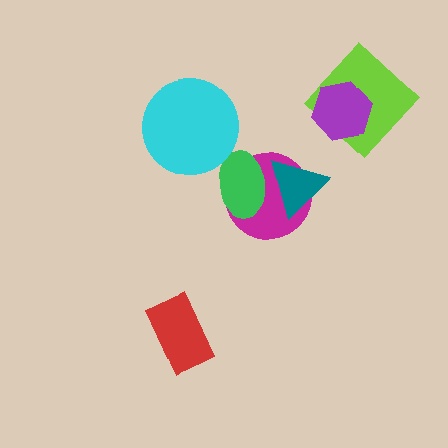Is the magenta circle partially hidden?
Yes, it is partially covered by another shape.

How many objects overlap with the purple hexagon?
1 object overlaps with the purple hexagon.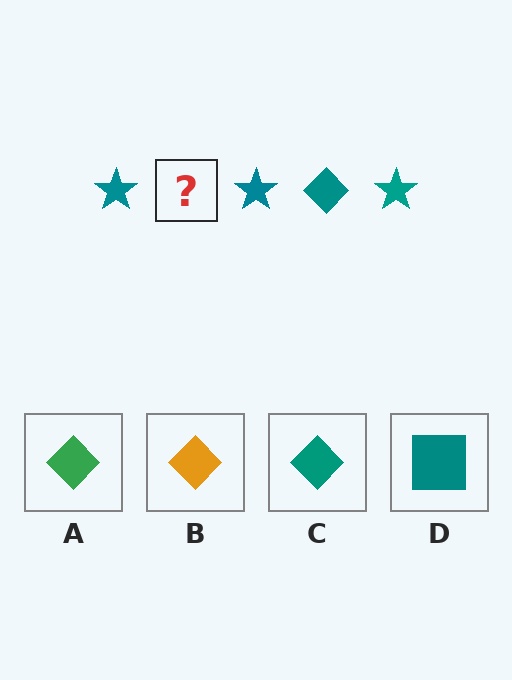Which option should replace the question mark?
Option C.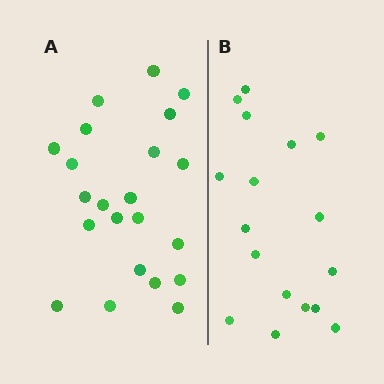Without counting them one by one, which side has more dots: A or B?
Region A (the left region) has more dots.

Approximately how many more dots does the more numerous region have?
Region A has about 5 more dots than region B.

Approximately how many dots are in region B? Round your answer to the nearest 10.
About 20 dots. (The exact count is 17, which rounds to 20.)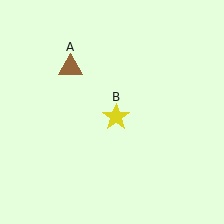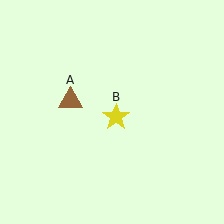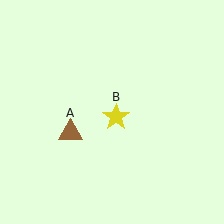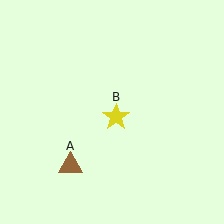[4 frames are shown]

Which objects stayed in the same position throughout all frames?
Yellow star (object B) remained stationary.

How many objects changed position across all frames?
1 object changed position: brown triangle (object A).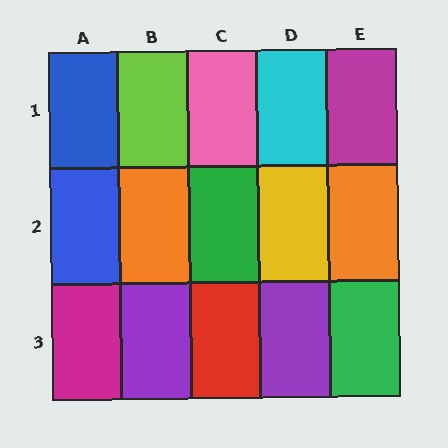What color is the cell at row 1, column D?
Cyan.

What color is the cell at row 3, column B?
Purple.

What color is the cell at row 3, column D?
Purple.